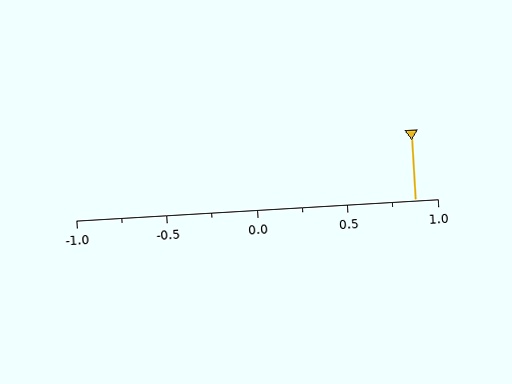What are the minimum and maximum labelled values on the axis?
The axis runs from -1.0 to 1.0.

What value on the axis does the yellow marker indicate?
The marker indicates approximately 0.88.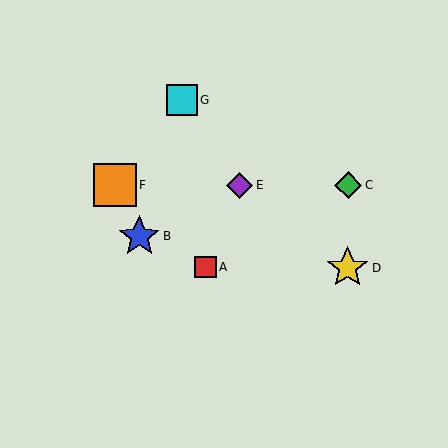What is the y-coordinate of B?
Object B is at y≈237.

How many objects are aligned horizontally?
3 objects (C, E, F) are aligned horizontally.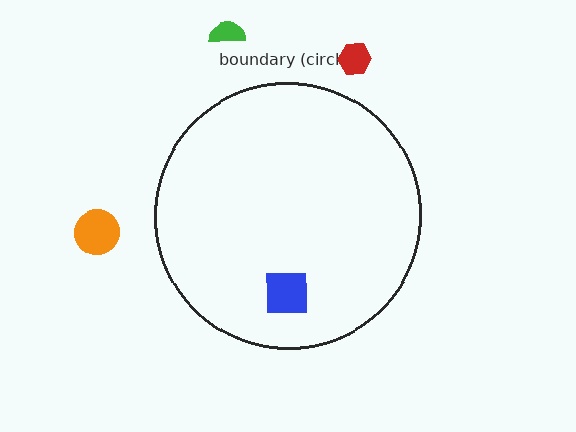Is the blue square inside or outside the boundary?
Inside.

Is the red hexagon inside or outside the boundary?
Outside.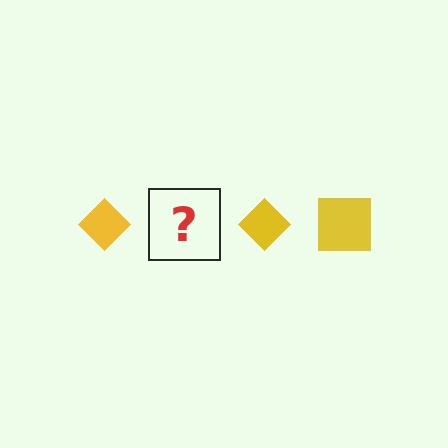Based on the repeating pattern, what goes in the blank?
The blank should be a yellow square.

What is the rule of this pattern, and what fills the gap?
The rule is that the pattern cycles through diamond, square shapes in yellow. The gap should be filled with a yellow square.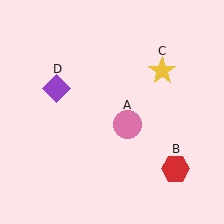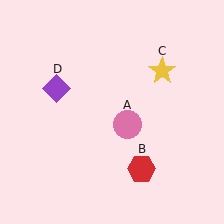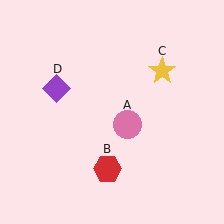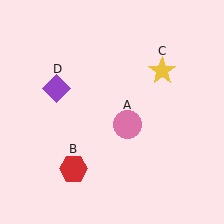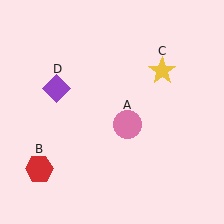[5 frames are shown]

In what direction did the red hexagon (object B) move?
The red hexagon (object B) moved left.